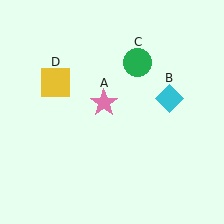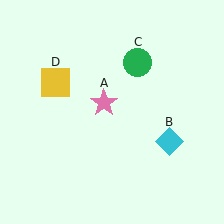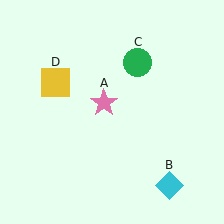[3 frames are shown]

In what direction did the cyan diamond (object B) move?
The cyan diamond (object B) moved down.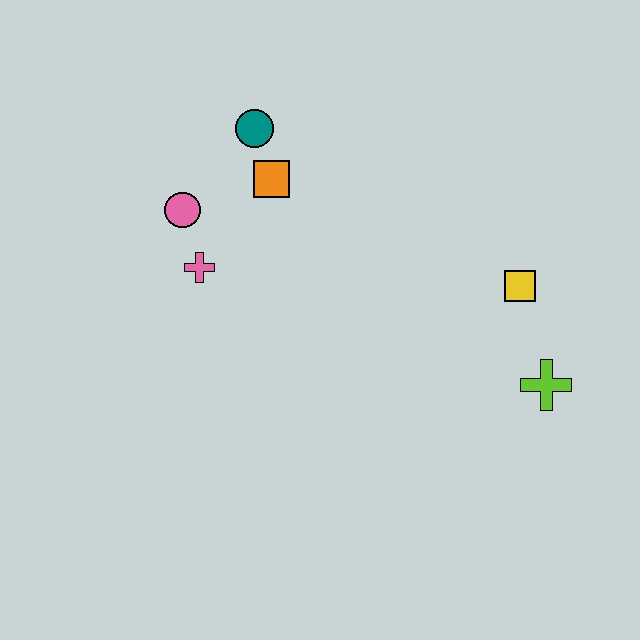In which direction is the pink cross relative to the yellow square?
The pink cross is to the left of the yellow square.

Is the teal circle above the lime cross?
Yes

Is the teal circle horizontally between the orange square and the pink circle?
Yes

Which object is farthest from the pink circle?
The lime cross is farthest from the pink circle.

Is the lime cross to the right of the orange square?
Yes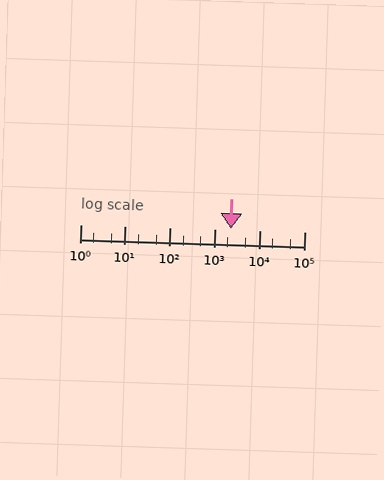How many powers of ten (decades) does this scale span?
The scale spans 5 decades, from 1 to 100000.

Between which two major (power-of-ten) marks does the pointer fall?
The pointer is between 1000 and 10000.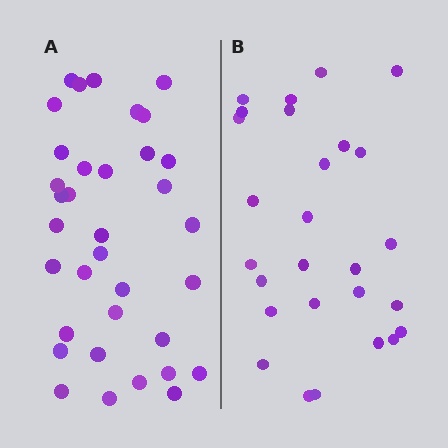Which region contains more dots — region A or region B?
Region A (the left region) has more dots.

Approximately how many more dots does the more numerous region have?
Region A has roughly 8 or so more dots than region B.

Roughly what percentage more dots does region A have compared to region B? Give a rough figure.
About 30% more.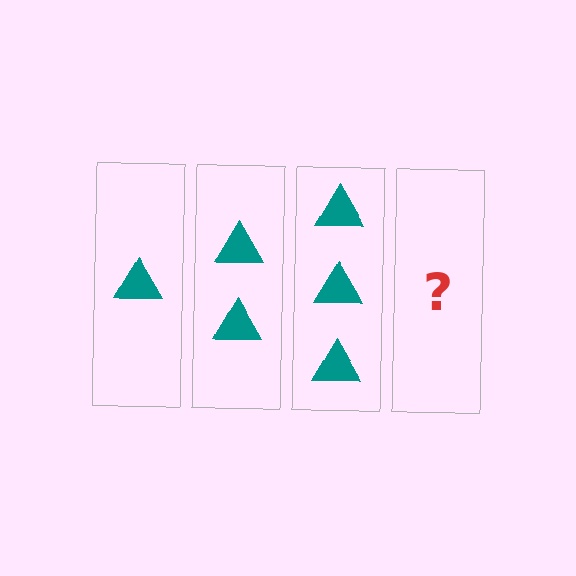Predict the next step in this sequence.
The next step is 4 triangles.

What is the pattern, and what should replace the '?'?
The pattern is that each step adds one more triangle. The '?' should be 4 triangles.